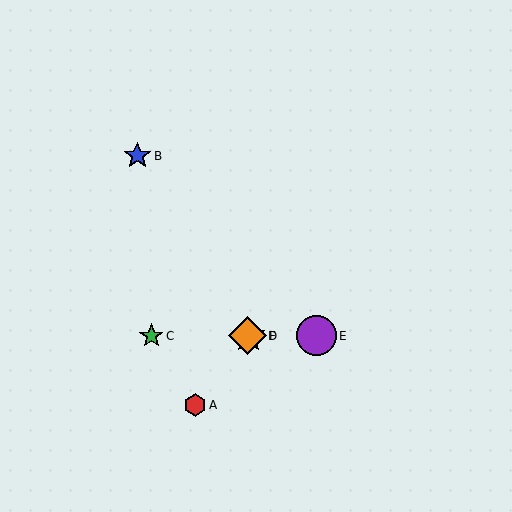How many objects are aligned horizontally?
4 objects (C, D, E, F) are aligned horizontally.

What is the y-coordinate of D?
Object D is at y≈336.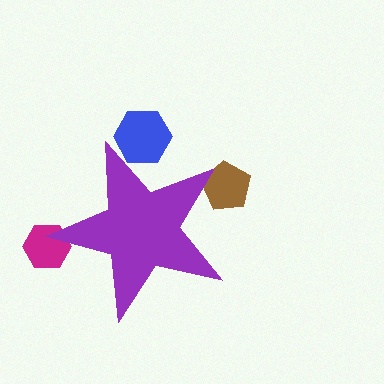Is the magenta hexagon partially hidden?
Yes, the magenta hexagon is partially hidden behind the purple star.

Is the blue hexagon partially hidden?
Yes, the blue hexagon is partially hidden behind the purple star.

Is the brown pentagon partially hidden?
Yes, the brown pentagon is partially hidden behind the purple star.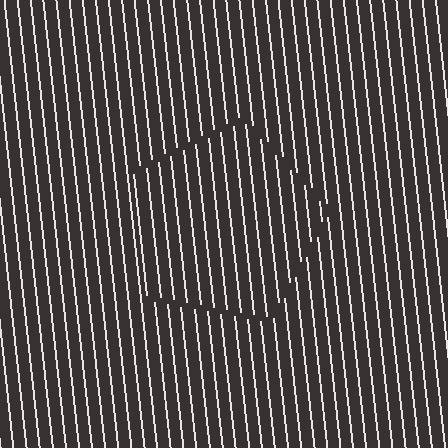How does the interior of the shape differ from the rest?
The interior of the shape contains the same grating, shifted by half a period — the contour is defined by the phase discontinuity where line-ends from the inner and outer gratings abut.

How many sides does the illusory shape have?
5 sides — the line-ends trace a pentagon.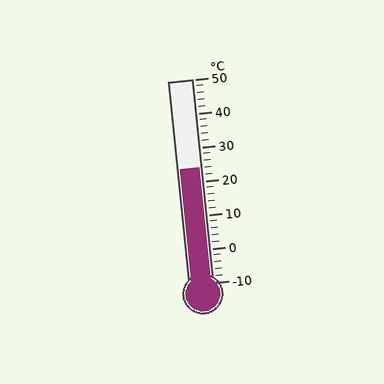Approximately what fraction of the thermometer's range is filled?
The thermometer is filled to approximately 55% of its range.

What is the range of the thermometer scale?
The thermometer scale ranges from -10°C to 50°C.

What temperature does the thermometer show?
The thermometer shows approximately 24°C.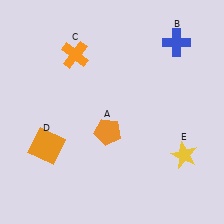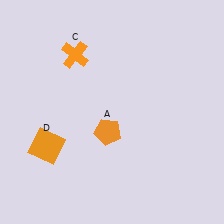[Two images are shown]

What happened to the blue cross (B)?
The blue cross (B) was removed in Image 2. It was in the top-right area of Image 1.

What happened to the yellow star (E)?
The yellow star (E) was removed in Image 2. It was in the bottom-right area of Image 1.